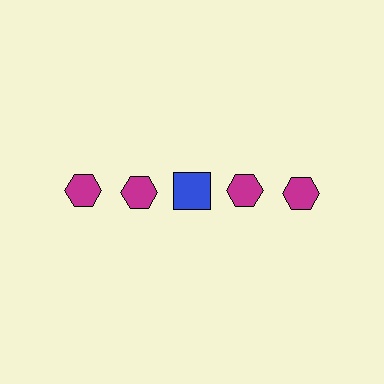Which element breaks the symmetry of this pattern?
The blue square in the top row, center column breaks the symmetry. All other shapes are magenta hexagons.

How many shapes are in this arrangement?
There are 5 shapes arranged in a grid pattern.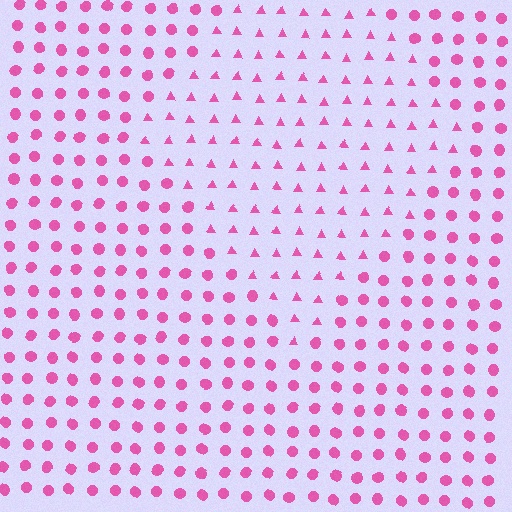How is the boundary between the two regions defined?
The boundary is defined by a change in element shape: triangles inside vs. circles outside. All elements share the same color and spacing.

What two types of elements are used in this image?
The image uses triangles inside the diamond region and circles outside it.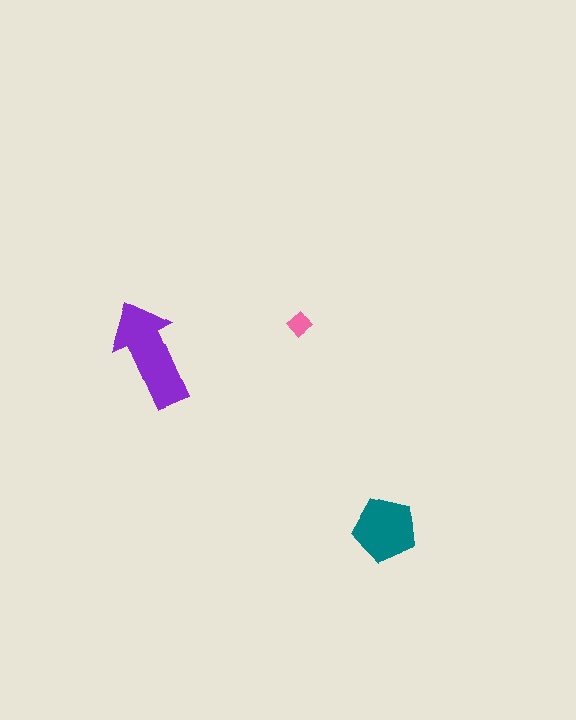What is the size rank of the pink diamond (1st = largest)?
3rd.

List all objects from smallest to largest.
The pink diamond, the teal pentagon, the purple arrow.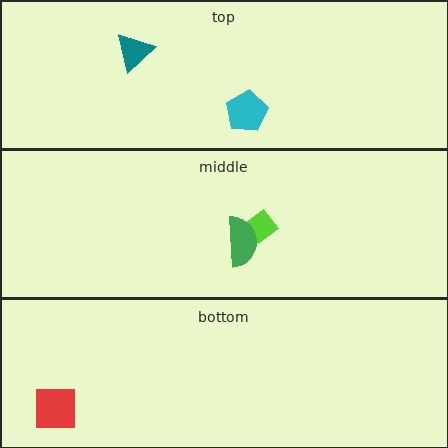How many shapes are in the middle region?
2.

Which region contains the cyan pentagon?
The top region.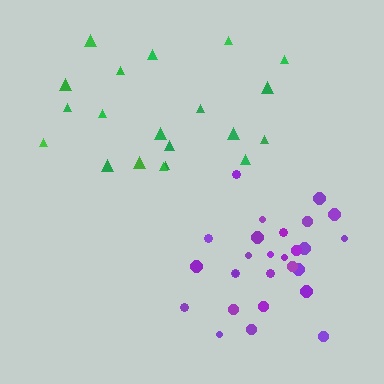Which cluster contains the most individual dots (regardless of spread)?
Purple (27).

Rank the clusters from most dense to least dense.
purple, green.